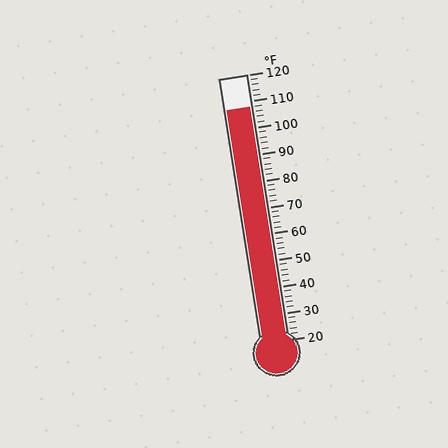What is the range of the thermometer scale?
The thermometer scale ranges from 20°F to 120°F.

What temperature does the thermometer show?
The thermometer shows approximately 108°F.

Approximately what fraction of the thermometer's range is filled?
The thermometer is filled to approximately 90% of its range.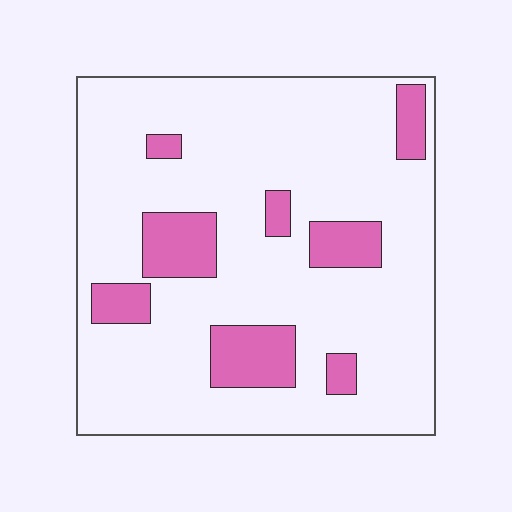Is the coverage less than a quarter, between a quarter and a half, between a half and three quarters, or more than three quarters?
Less than a quarter.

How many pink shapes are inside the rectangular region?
8.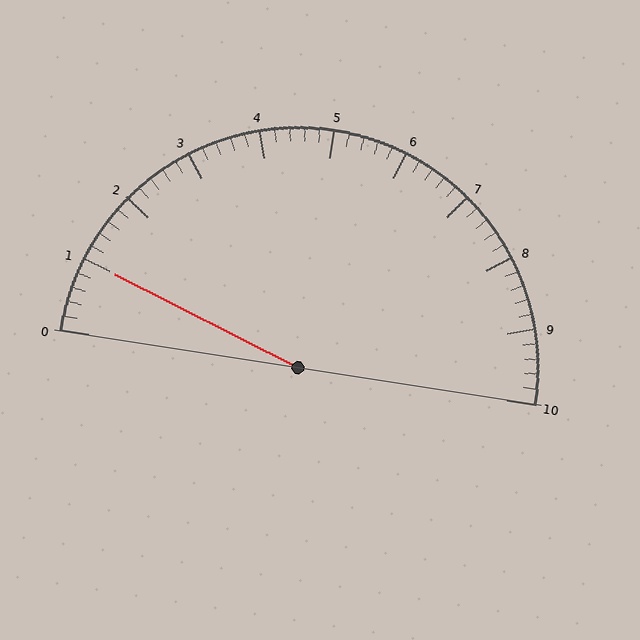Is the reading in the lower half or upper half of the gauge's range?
The reading is in the lower half of the range (0 to 10).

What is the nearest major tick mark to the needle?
The nearest major tick mark is 1.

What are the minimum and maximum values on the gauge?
The gauge ranges from 0 to 10.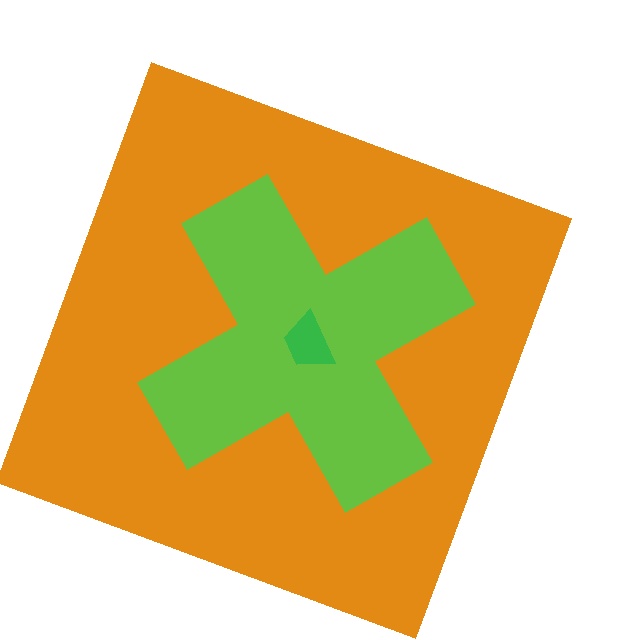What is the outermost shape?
The orange square.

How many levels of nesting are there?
3.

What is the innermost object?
The green trapezoid.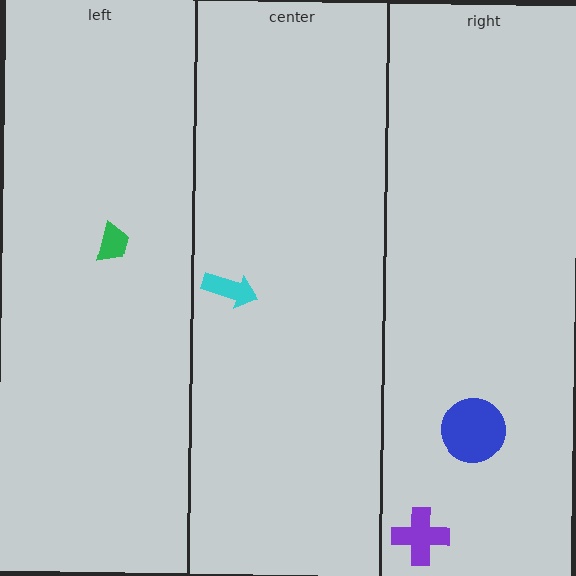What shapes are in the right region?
The blue circle, the purple cross.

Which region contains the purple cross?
The right region.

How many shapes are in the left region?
1.